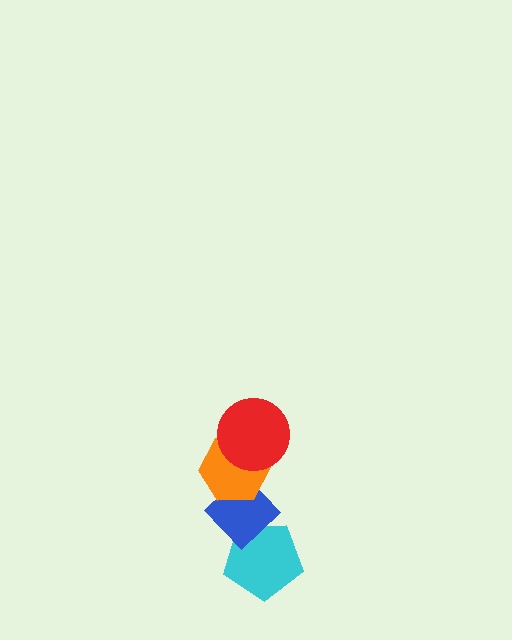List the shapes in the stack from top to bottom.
From top to bottom: the red circle, the orange hexagon, the blue diamond, the cyan pentagon.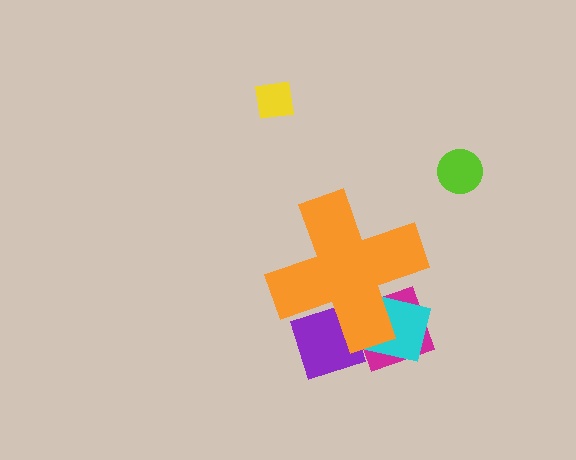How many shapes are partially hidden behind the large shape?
3 shapes are partially hidden.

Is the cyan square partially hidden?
Yes, the cyan square is partially hidden behind the orange cross.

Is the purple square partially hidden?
Yes, the purple square is partially hidden behind the orange cross.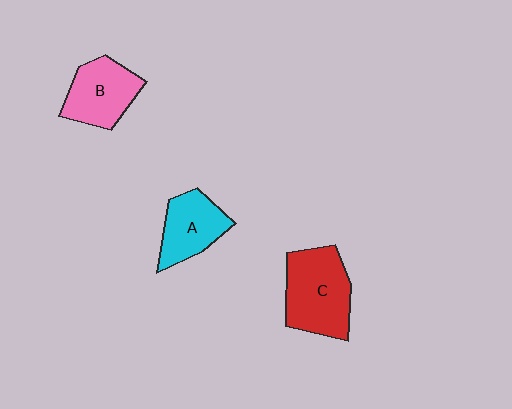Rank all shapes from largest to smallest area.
From largest to smallest: C (red), B (pink), A (cyan).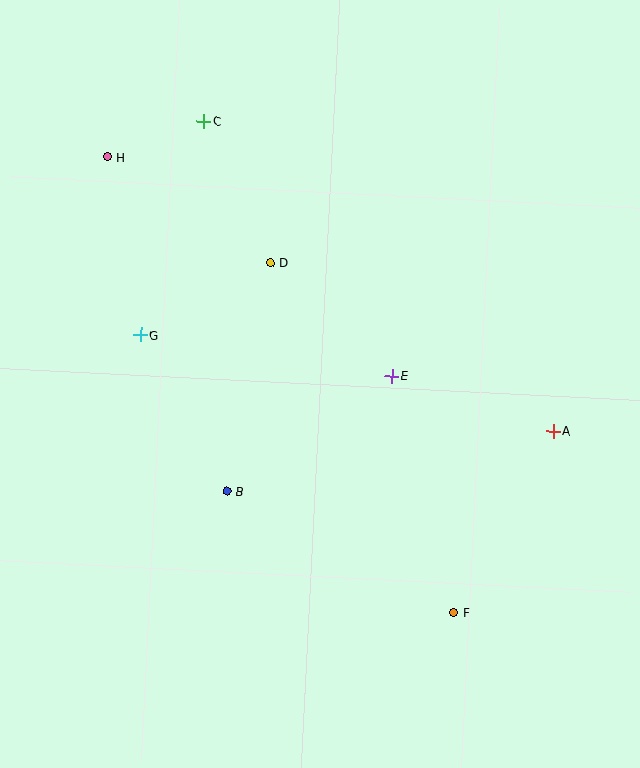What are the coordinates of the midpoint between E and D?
The midpoint between E and D is at (331, 319).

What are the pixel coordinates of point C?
Point C is at (204, 121).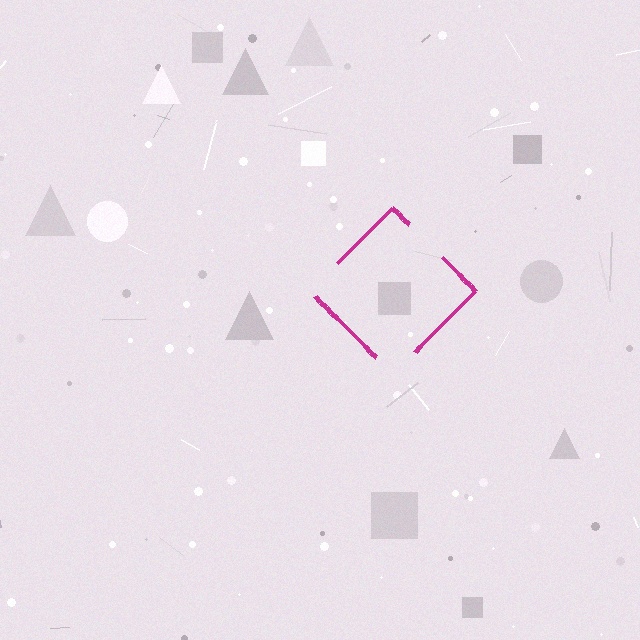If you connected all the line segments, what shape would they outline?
They would outline a diamond.